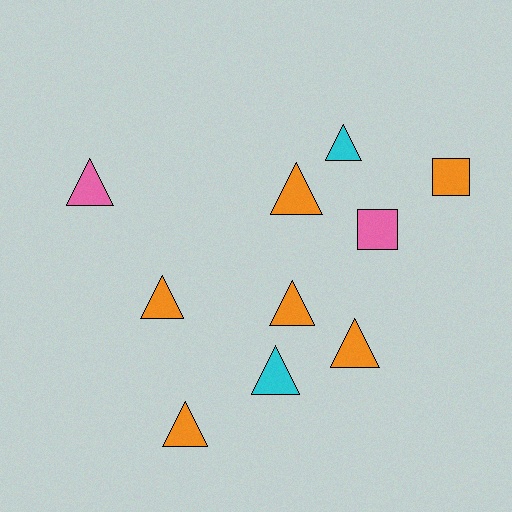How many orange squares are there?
There is 1 orange square.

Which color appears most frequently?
Orange, with 6 objects.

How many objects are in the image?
There are 10 objects.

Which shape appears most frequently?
Triangle, with 8 objects.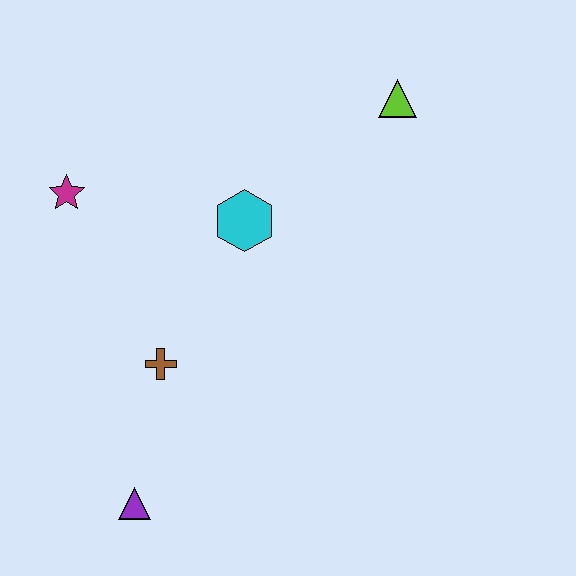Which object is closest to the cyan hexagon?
The brown cross is closest to the cyan hexagon.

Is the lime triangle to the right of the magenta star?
Yes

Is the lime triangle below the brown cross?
No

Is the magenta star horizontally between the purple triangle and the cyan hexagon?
No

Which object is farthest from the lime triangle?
The purple triangle is farthest from the lime triangle.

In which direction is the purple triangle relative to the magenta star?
The purple triangle is below the magenta star.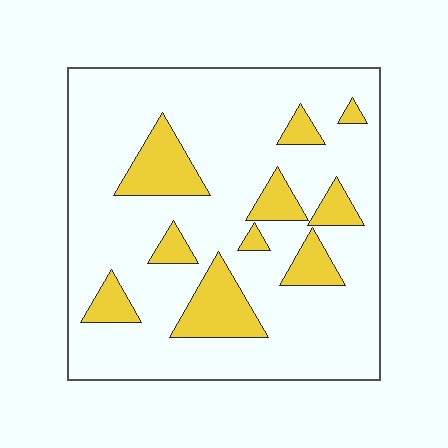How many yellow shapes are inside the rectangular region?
10.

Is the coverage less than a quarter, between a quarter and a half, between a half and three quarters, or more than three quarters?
Less than a quarter.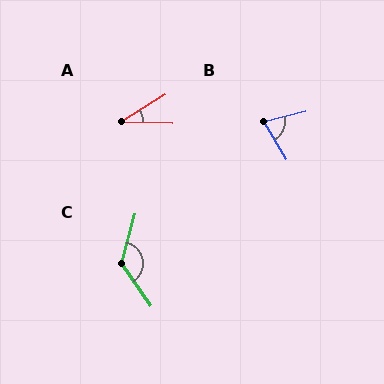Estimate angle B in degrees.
Approximately 73 degrees.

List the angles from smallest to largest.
A (34°), B (73°), C (131°).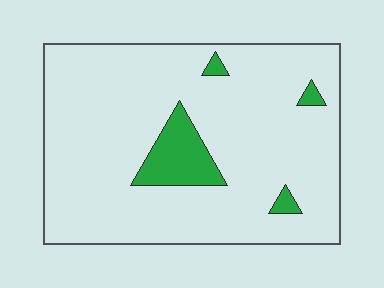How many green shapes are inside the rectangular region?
4.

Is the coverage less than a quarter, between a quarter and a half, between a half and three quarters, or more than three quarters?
Less than a quarter.